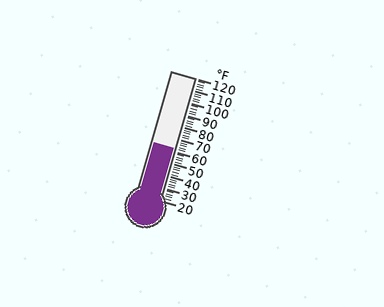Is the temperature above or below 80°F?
The temperature is below 80°F.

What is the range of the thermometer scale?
The thermometer scale ranges from 20°F to 120°F.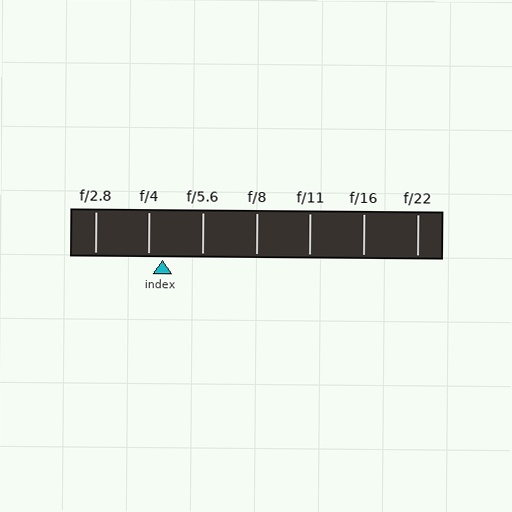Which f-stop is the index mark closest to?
The index mark is closest to f/4.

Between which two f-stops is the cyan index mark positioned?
The index mark is between f/4 and f/5.6.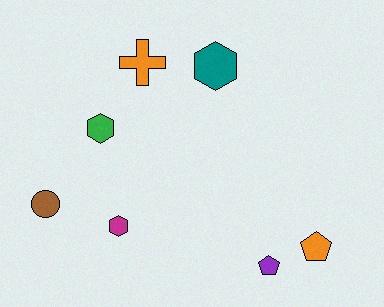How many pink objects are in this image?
There are no pink objects.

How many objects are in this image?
There are 7 objects.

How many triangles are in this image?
There are no triangles.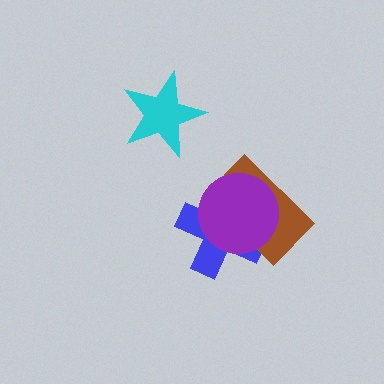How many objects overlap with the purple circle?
2 objects overlap with the purple circle.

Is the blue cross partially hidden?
Yes, it is partially covered by another shape.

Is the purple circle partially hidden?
No, no other shape covers it.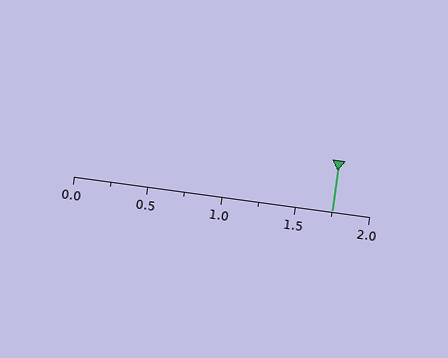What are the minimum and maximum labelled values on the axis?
The axis runs from 0.0 to 2.0.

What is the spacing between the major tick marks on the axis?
The major ticks are spaced 0.5 apart.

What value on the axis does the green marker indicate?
The marker indicates approximately 1.75.